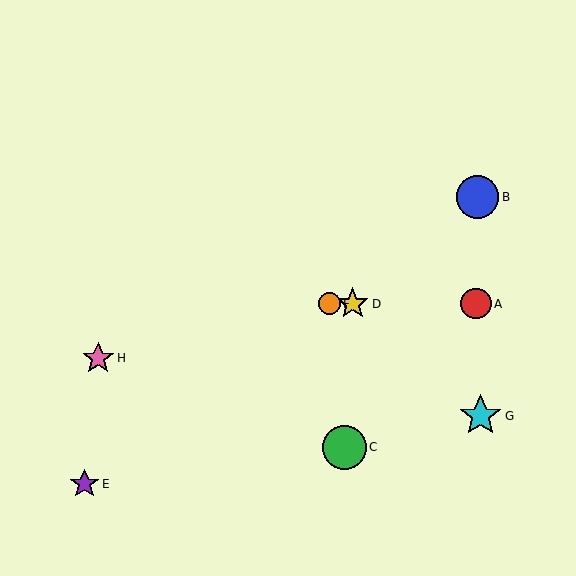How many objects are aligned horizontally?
3 objects (A, D, F) are aligned horizontally.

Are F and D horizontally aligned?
Yes, both are at y≈304.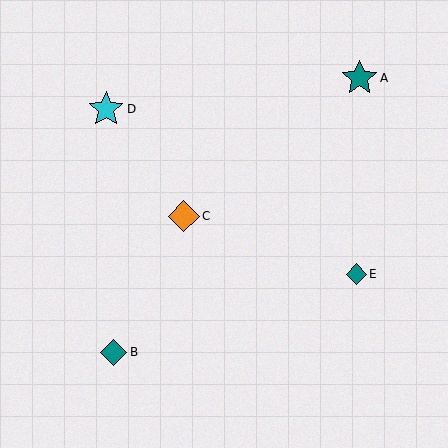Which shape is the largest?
The teal star (labeled A) is the largest.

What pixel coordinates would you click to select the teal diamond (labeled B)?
Click at (114, 352) to select the teal diamond B.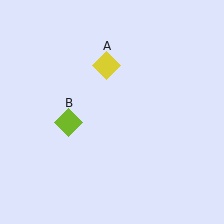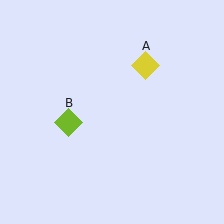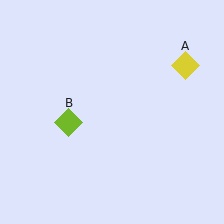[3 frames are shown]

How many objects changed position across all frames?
1 object changed position: yellow diamond (object A).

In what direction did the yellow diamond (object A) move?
The yellow diamond (object A) moved right.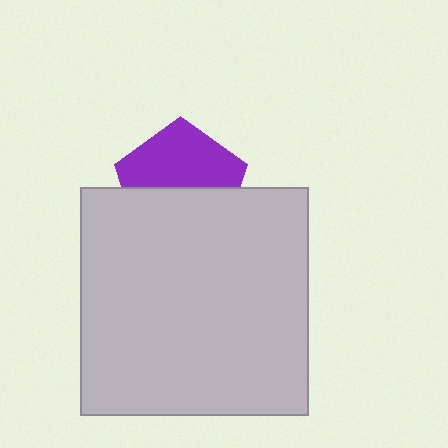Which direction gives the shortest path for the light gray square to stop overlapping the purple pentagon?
Moving down gives the shortest separation.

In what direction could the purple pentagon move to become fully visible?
The purple pentagon could move up. That would shift it out from behind the light gray square entirely.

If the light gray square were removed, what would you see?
You would see the complete purple pentagon.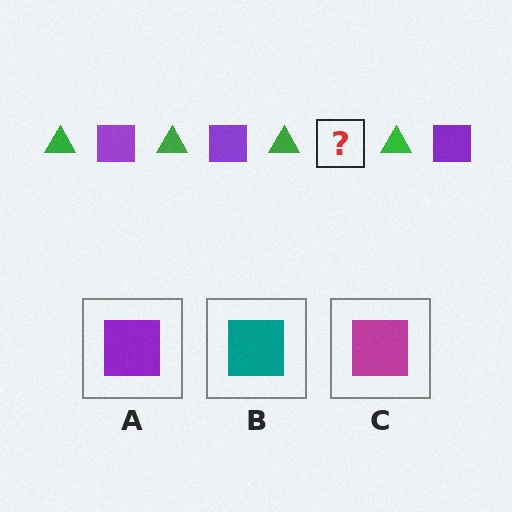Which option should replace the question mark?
Option A.